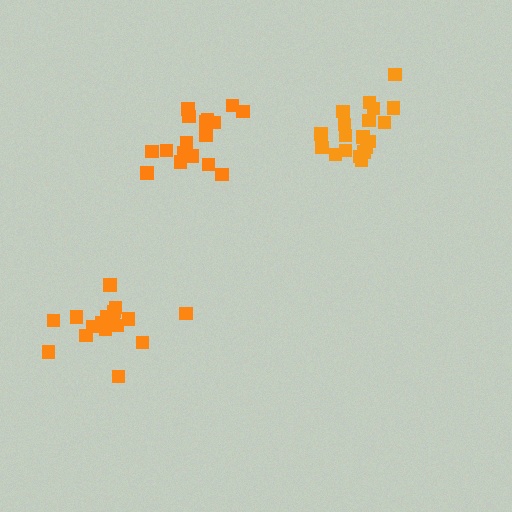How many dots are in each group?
Group 1: 17 dots, Group 2: 19 dots, Group 3: 18 dots (54 total).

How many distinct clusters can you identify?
There are 3 distinct clusters.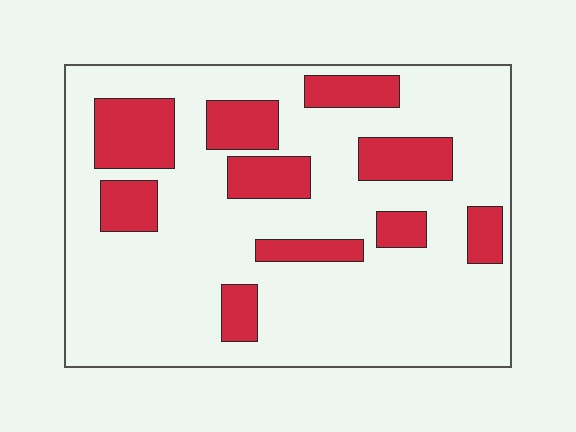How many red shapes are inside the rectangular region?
10.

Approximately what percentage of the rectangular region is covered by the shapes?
Approximately 25%.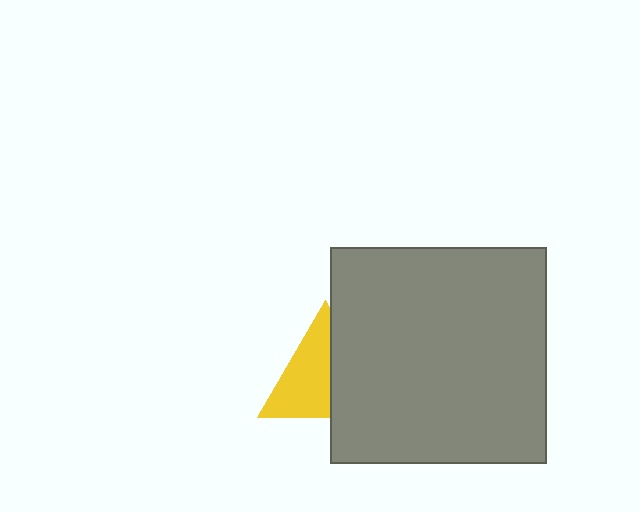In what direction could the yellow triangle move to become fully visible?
The yellow triangle could move left. That would shift it out from behind the gray square entirely.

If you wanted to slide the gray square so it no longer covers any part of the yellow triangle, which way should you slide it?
Slide it right — that is the most direct way to separate the two shapes.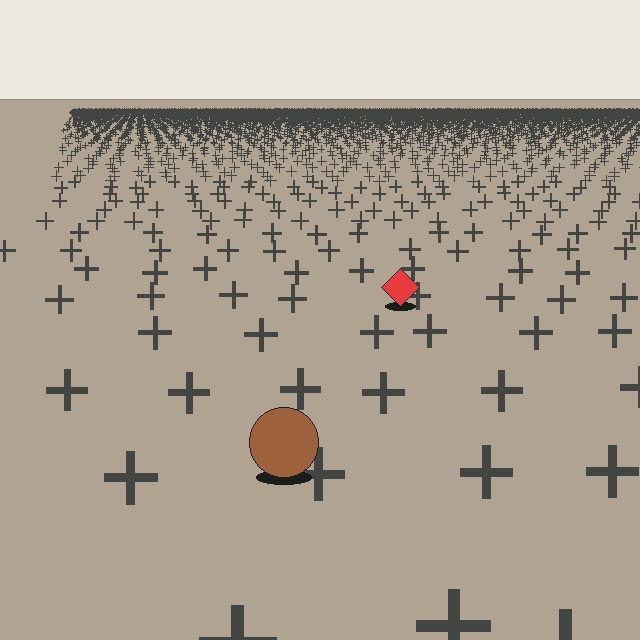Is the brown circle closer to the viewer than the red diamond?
Yes. The brown circle is closer — you can tell from the texture gradient: the ground texture is coarser near it.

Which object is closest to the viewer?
The brown circle is closest. The texture marks near it are larger and more spread out.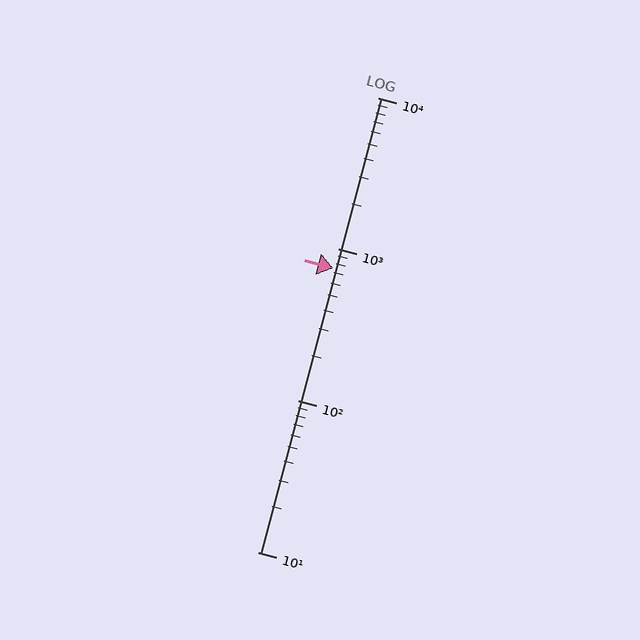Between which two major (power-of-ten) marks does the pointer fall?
The pointer is between 100 and 1000.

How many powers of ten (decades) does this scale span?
The scale spans 3 decades, from 10 to 10000.